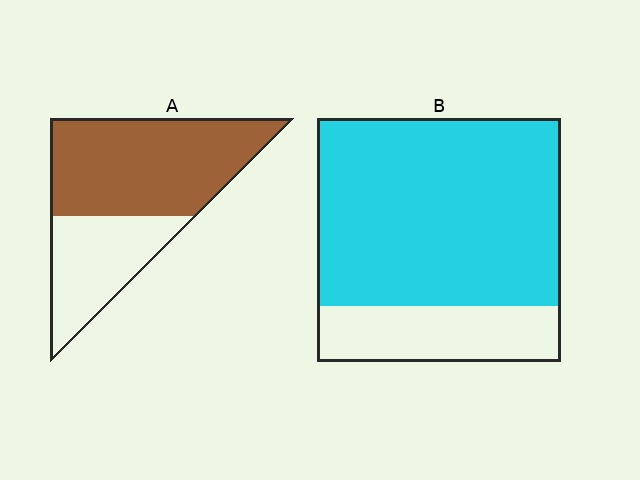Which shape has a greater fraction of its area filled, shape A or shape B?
Shape B.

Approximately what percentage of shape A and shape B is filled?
A is approximately 65% and B is approximately 75%.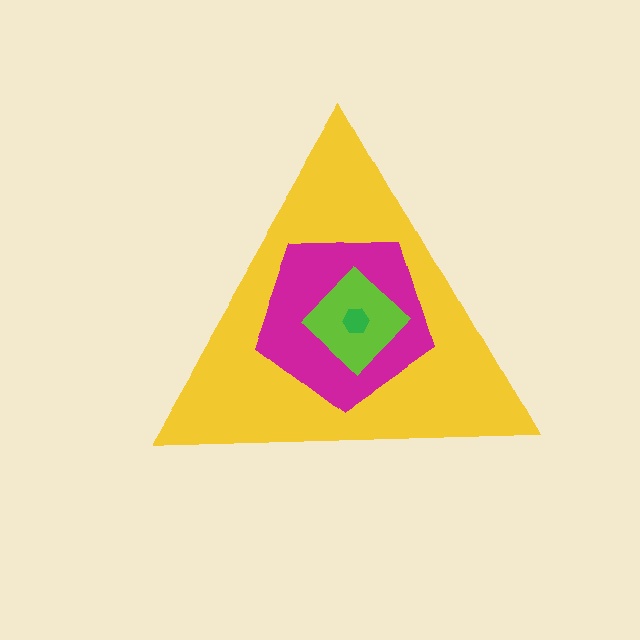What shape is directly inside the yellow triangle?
The magenta pentagon.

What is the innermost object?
The green hexagon.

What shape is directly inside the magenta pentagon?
The lime diamond.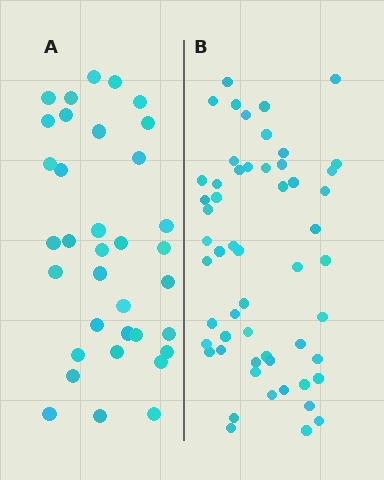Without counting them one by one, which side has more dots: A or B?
Region B (the right region) has more dots.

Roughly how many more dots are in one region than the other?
Region B has approximately 20 more dots than region A.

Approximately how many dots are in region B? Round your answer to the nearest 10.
About 60 dots. (The exact count is 55, which rounds to 60.)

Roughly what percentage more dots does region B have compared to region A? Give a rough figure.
About 55% more.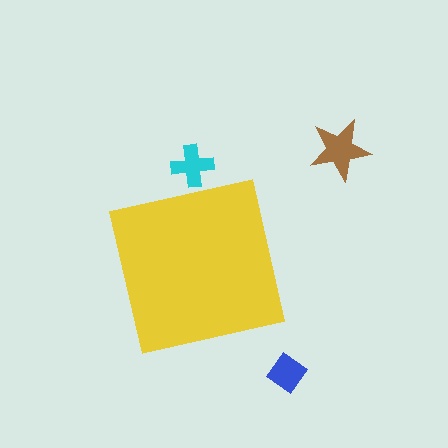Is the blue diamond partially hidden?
No, the blue diamond is fully visible.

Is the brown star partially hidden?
No, the brown star is fully visible.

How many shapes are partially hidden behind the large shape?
1 shape is partially hidden.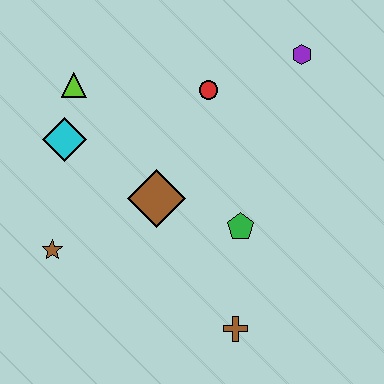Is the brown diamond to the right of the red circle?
No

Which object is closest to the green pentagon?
The brown diamond is closest to the green pentagon.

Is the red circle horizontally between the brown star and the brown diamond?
No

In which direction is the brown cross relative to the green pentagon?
The brown cross is below the green pentagon.